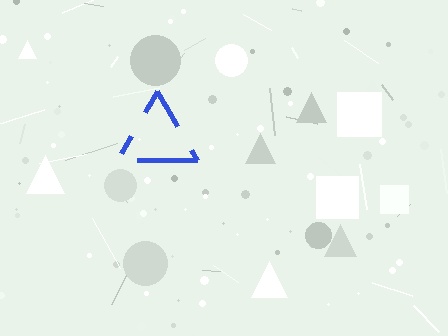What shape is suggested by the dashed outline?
The dashed outline suggests a triangle.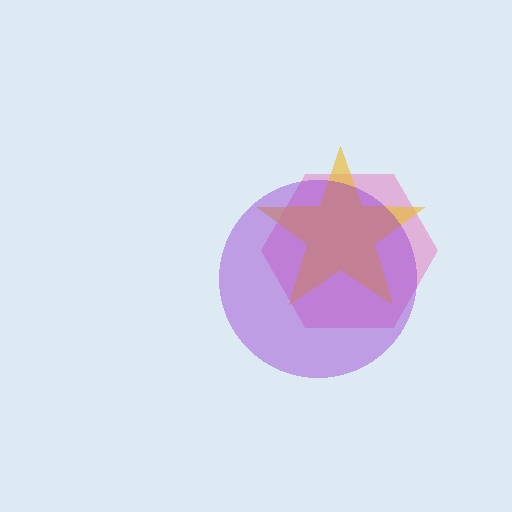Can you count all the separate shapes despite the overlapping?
Yes, there are 3 separate shapes.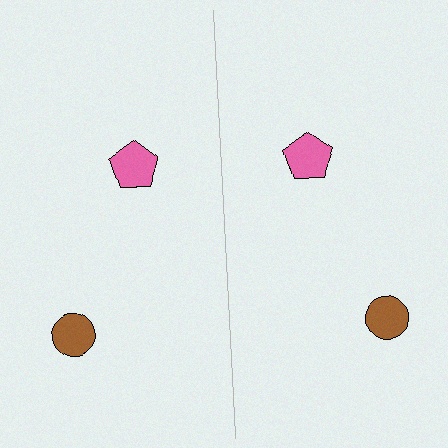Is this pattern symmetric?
Yes, this pattern has bilateral (reflection) symmetry.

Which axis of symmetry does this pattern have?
The pattern has a vertical axis of symmetry running through the center of the image.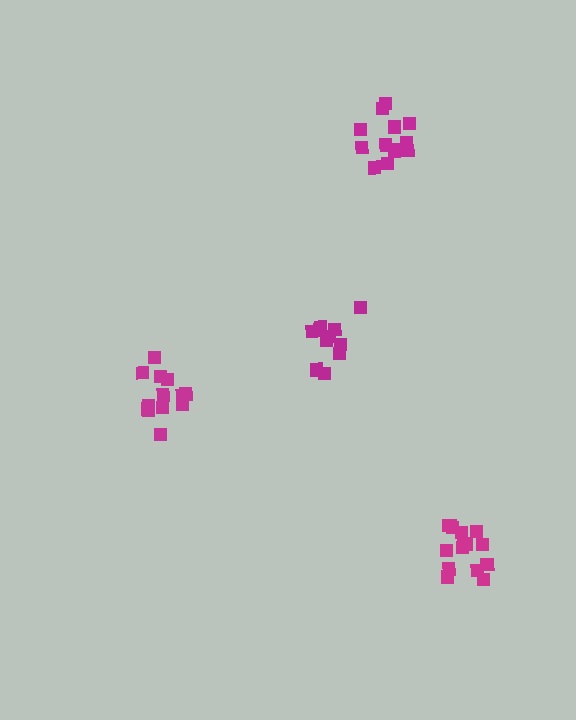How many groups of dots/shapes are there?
There are 4 groups.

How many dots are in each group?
Group 1: 11 dots, Group 2: 15 dots, Group 3: 13 dots, Group 4: 14 dots (53 total).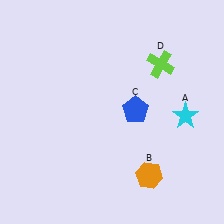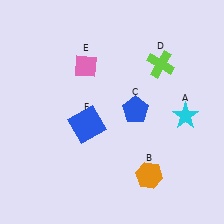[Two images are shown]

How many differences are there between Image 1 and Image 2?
There are 2 differences between the two images.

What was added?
A pink diamond (E), a blue square (F) were added in Image 2.